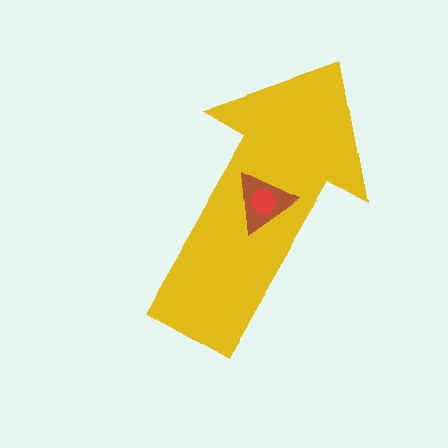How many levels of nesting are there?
3.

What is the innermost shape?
The red hexagon.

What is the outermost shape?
The yellow arrow.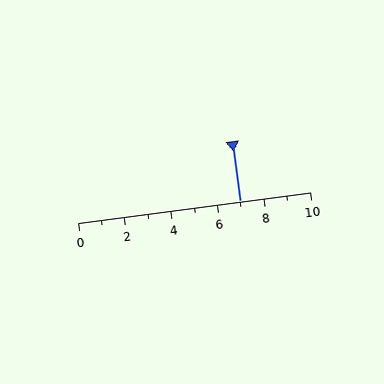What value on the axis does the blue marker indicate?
The marker indicates approximately 7.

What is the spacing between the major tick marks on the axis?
The major ticks are spaced 2 apart.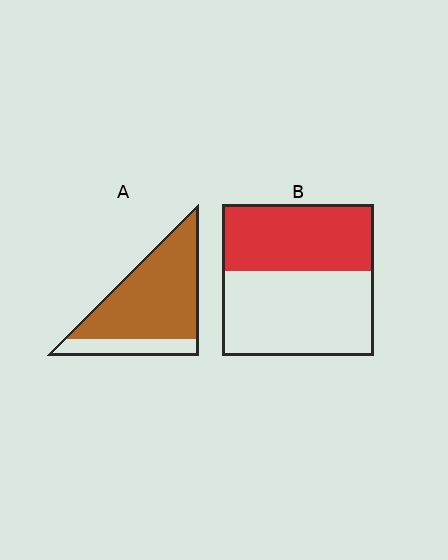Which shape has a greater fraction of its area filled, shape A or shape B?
Shape A.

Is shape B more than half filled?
No.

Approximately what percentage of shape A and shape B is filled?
A is approximately 80% and B is approximately 45%.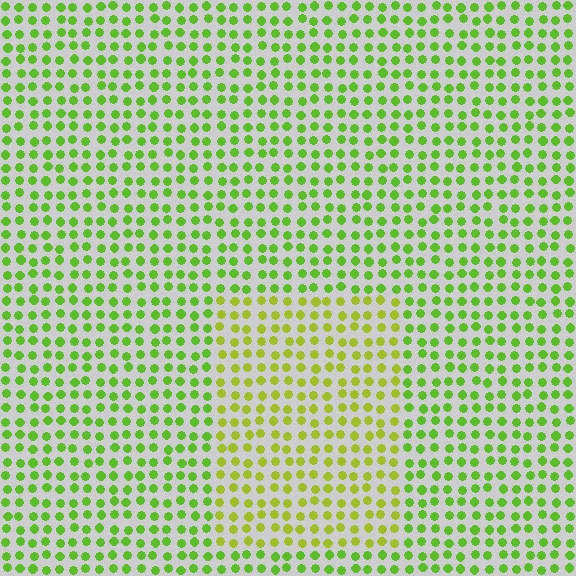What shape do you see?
I see a rectangle.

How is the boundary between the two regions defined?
The boundary is defined purely by a slight shift in hue (about 28 degrees). Spacing, size, and orientation are identical on both sides.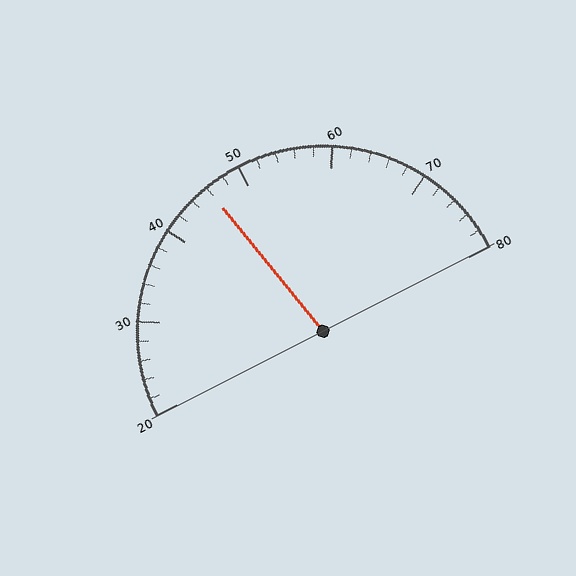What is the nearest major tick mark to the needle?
The nearest major tick mark is 50.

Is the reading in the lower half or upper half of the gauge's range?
The reading is in the lower half of the range (20 to 80).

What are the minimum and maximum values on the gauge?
The gauge ranges from 20 to 80.